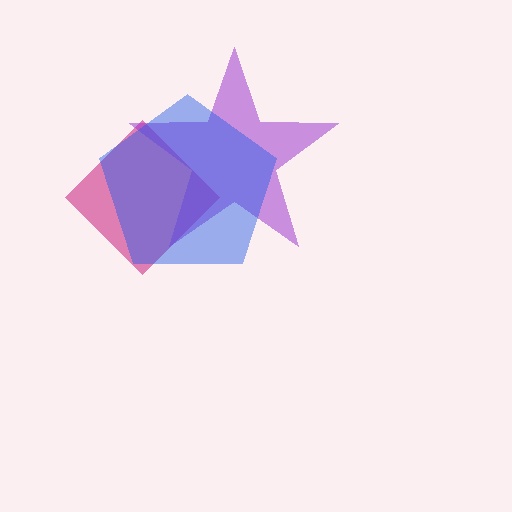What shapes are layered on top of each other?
The layered shapes are: a magenta diamond, a purple star, a blue pentagon.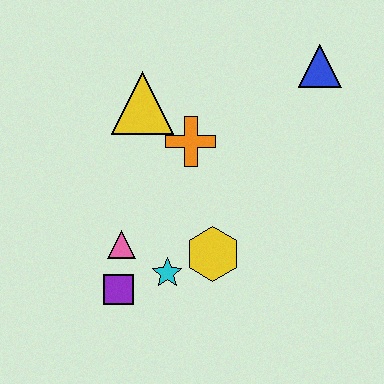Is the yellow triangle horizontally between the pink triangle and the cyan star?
Yes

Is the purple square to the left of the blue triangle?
Yes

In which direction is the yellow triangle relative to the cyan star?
The yellow triangle is above the cyan star.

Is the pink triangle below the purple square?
No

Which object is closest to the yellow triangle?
The orange cross is closest to the yellow triangle.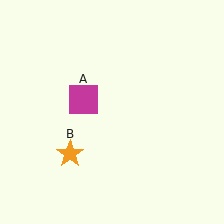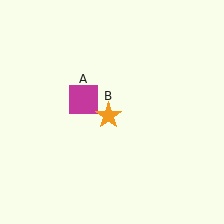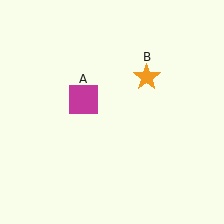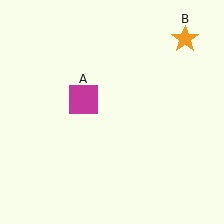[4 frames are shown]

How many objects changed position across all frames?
1 object changed position: orange star (object B).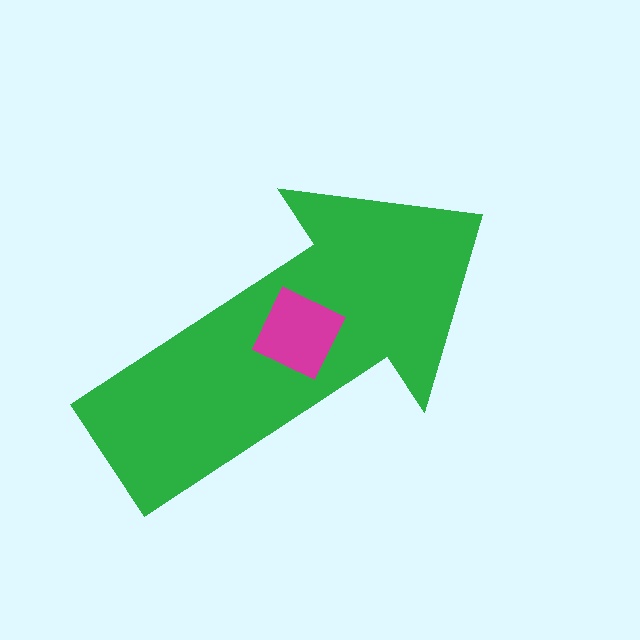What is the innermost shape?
The magenta square.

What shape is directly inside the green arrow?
The magenta square.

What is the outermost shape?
The green arrow.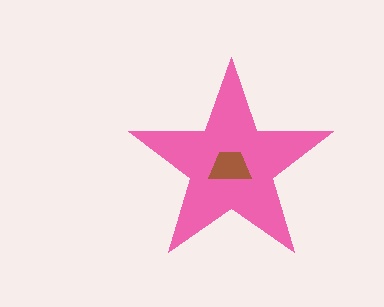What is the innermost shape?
The brown trapezoid.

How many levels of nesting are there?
2.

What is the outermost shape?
The pink star.